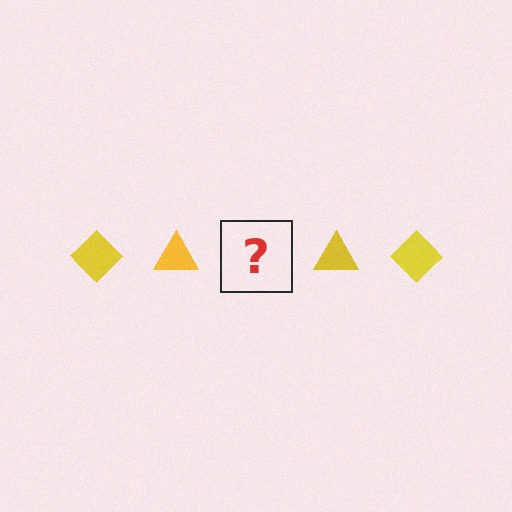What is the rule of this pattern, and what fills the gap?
The rule is that the pattern cycles through diamond, triangle shapes in yellow. The gap should be filled with a yellow diamond.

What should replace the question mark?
The question mark should be replaced with a yellow diamond.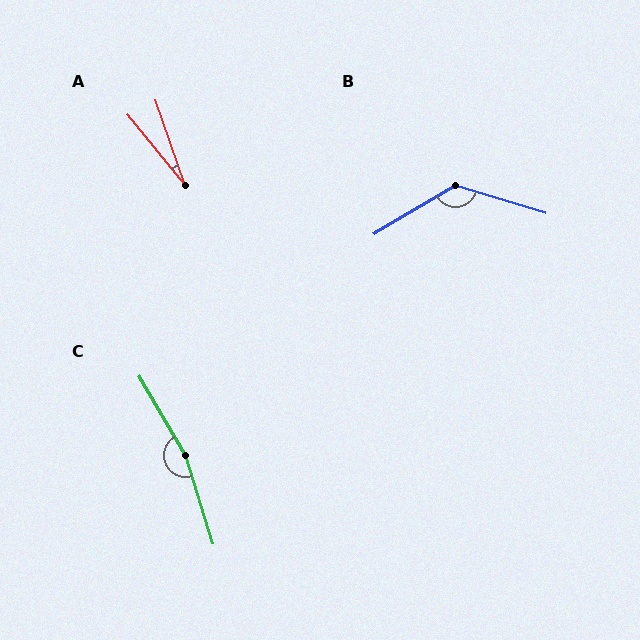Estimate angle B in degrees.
Approximately 132 degrees.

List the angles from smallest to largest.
A (20°), B (132°), C (167°).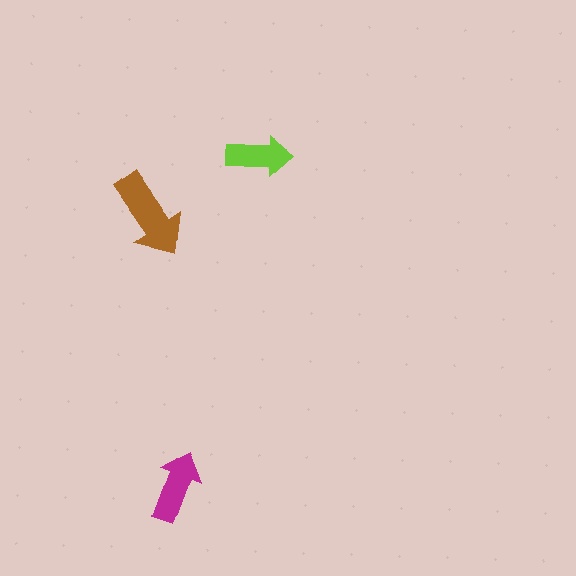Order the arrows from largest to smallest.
the brown one, the magenta one, the lime one.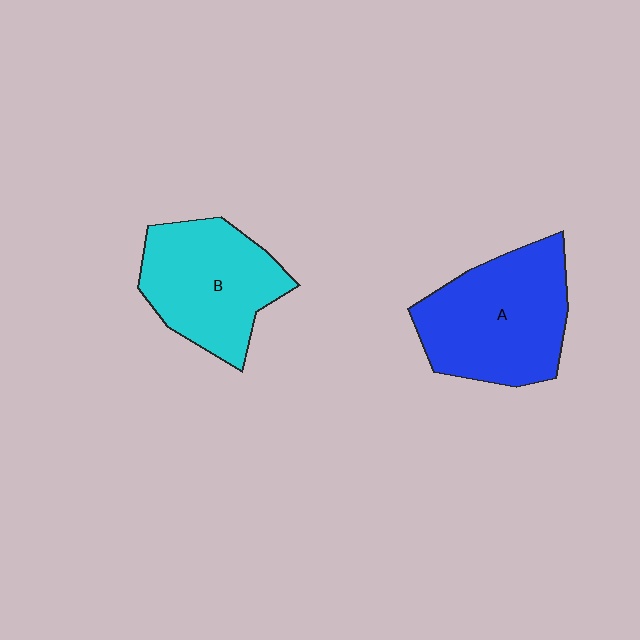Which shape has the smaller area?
Shape B (cyan).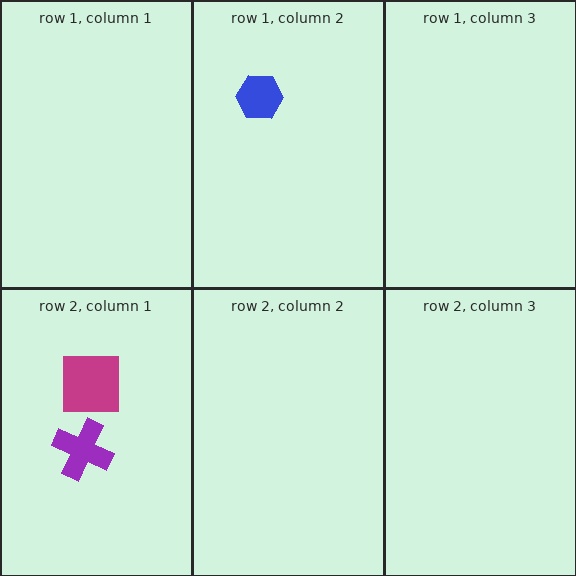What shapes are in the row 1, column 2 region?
The blue hexagon.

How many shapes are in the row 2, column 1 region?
2.